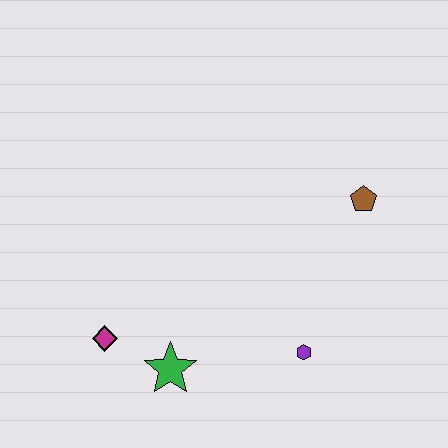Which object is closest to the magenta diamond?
The green star is closest to the magenta diamond.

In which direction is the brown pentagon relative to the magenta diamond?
The brown pentagon is to the right of the magenta diamond.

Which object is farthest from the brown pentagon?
The magenta diamond is farthest from the brown pentagon.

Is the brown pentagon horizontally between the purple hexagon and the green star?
No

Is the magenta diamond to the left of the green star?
Yes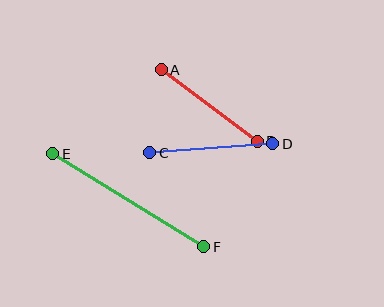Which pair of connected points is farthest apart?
Points E and F are farthest apart.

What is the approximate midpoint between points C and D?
The midpoint is at approximately (211, 148) pixels.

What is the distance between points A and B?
The distance is approximately 120 pixels.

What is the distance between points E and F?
The distance is approximately 177 pixels.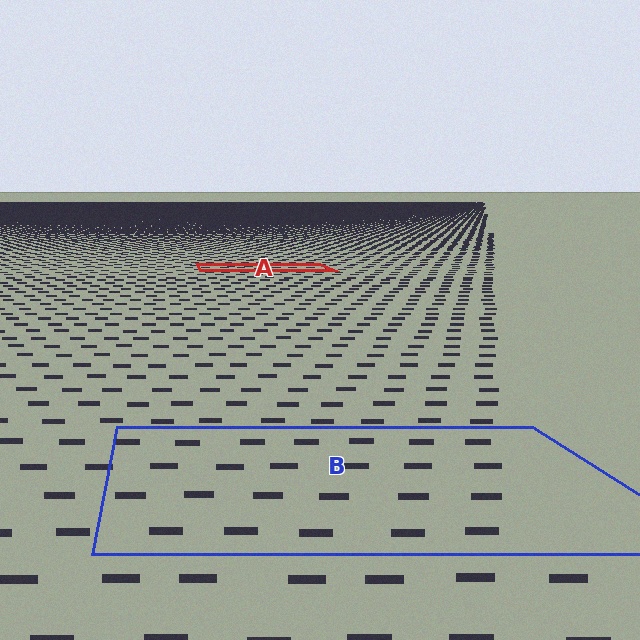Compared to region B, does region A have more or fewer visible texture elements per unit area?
Region A has more texture elements per unit area — they are packed more densely because it is farther away.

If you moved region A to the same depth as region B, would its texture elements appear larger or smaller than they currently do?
They would appear larger. At a closer depth, the same texture elements are projected at a bigger on-screen size.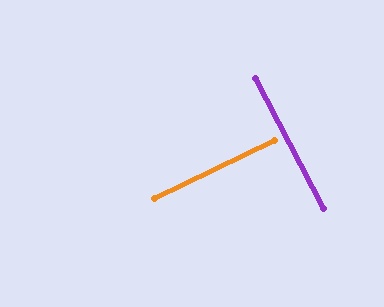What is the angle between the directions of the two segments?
Approximately 88 degrees.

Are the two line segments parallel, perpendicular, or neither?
Perpendicular — they meet at approximately 88°.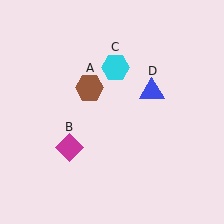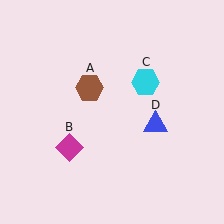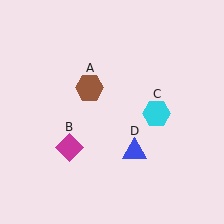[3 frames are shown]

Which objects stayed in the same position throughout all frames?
Brown hexagon (object A) and magenta diamond (object B) remained stationary.